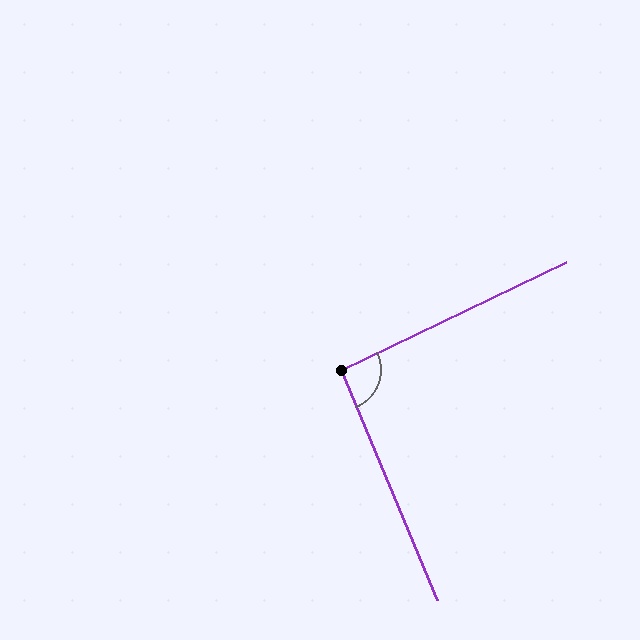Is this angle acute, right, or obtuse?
It is approximately a right angle.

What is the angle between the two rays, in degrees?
Approximately 93 degrees.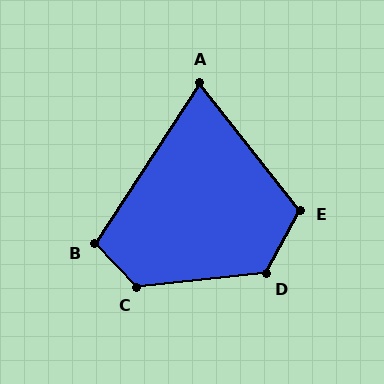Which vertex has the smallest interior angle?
A, at approximately 71 degrees.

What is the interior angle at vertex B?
Approximately 103 degrees (obtuse).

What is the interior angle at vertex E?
Approximately 113 degrees (obtuse).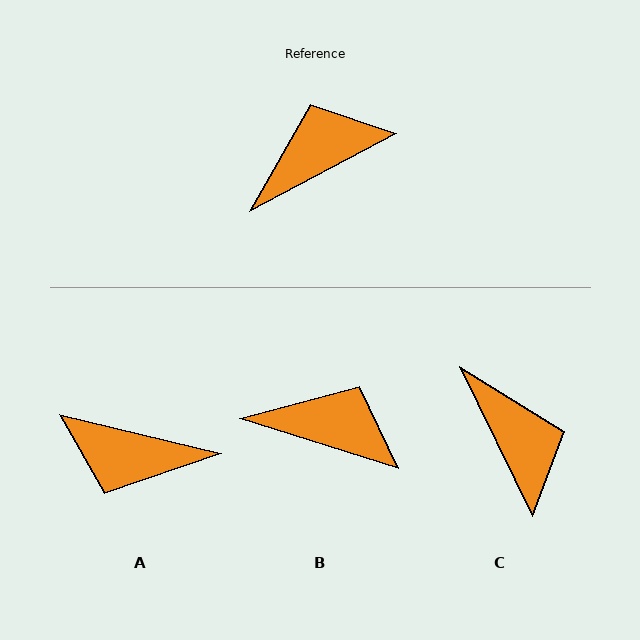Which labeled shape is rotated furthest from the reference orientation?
A, about 138 degrees away.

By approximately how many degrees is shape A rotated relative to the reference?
Approximately 138 degrees counter-clockwise.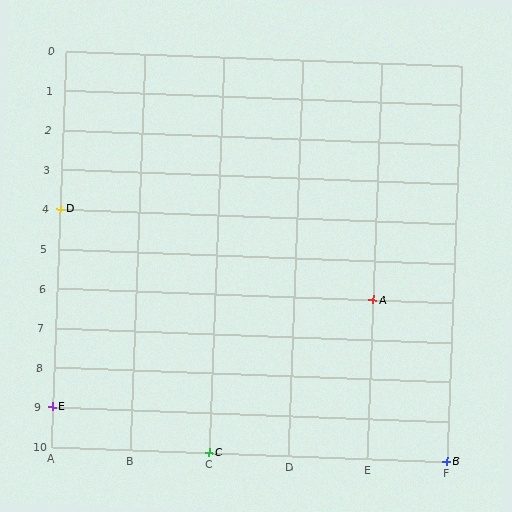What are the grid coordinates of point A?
Point A is at grid coordinates (E, 6).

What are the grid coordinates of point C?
Point C is at grid coordinates (C, 10).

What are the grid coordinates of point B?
Point B is at grid coordinates (F, 10).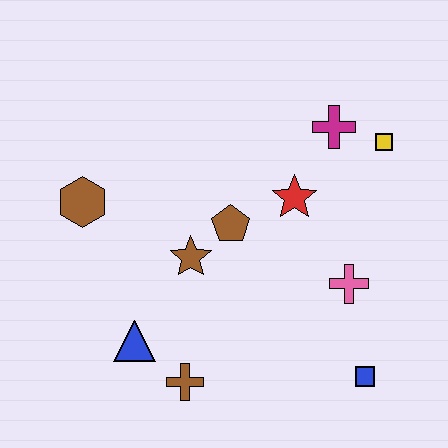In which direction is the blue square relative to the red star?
The blue square is below the red star.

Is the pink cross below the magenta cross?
Yes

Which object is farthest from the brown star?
The yellow square is farthest from the brown star.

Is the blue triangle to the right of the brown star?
No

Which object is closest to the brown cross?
The blue triangle is closest to the brown cross.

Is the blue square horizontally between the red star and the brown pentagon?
No